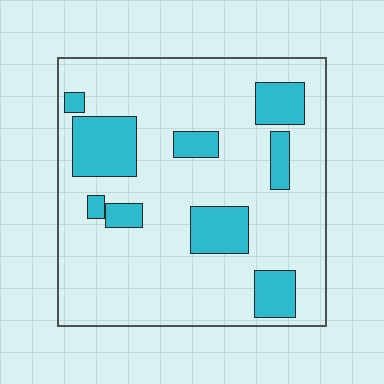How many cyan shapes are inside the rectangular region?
9.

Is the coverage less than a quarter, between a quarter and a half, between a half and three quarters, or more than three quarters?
Less than a quarter.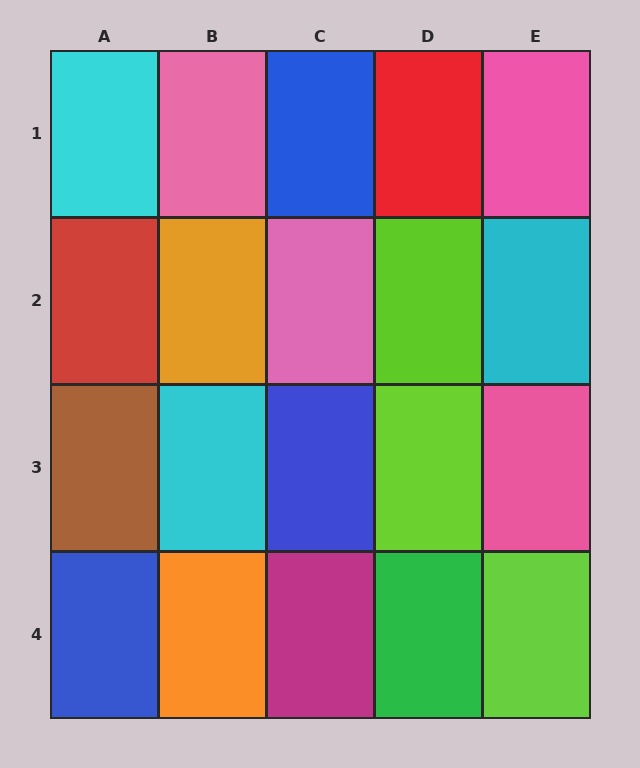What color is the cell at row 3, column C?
Blue.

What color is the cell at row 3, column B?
Cyan.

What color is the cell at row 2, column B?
Orange.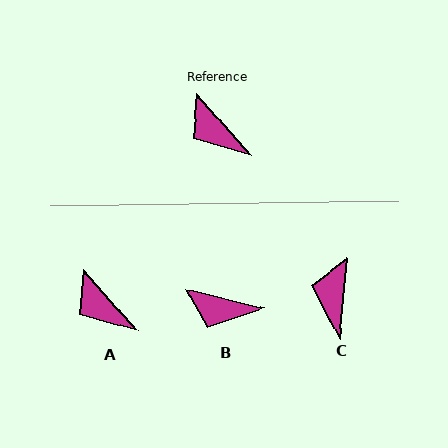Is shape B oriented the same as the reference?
No, it is off by about 35 degrees.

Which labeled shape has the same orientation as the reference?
A.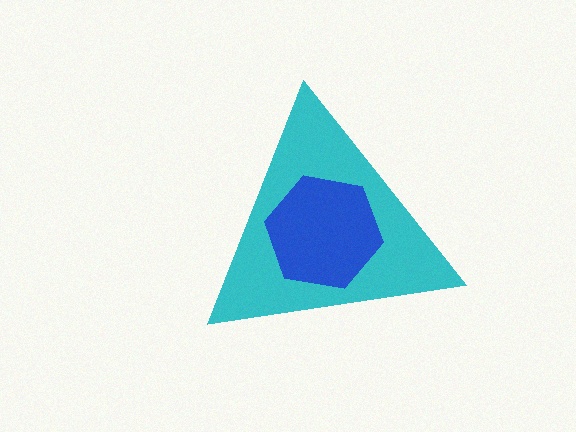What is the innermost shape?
The blue hexagon.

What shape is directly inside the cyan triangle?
The blue hexagon.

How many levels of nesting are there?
2.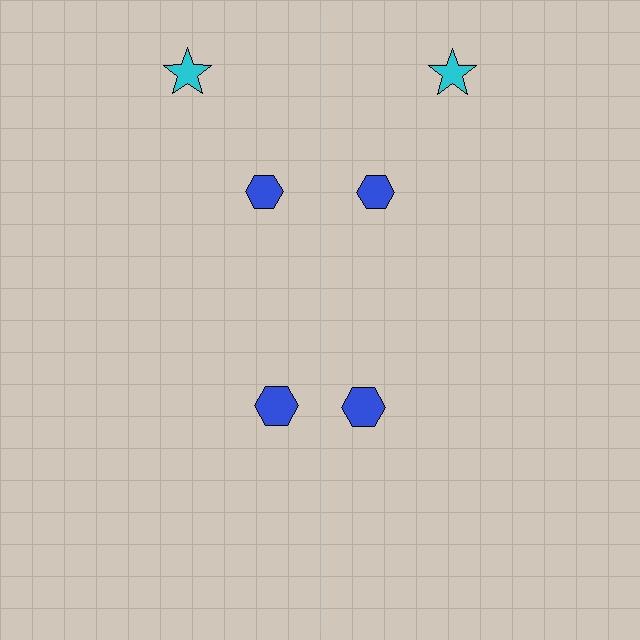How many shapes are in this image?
There are 6 shapes in this image.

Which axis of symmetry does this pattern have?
The pattern has a vertical axis of symmetry running through the center of the image.